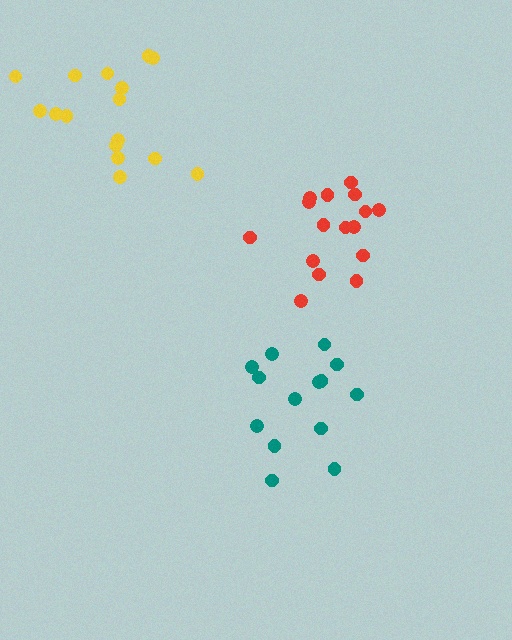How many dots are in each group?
Group 1: 16 dots, Group 2: 14 dots, Group 3: 16 dots (46 total).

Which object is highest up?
The yellow cluster is topmost.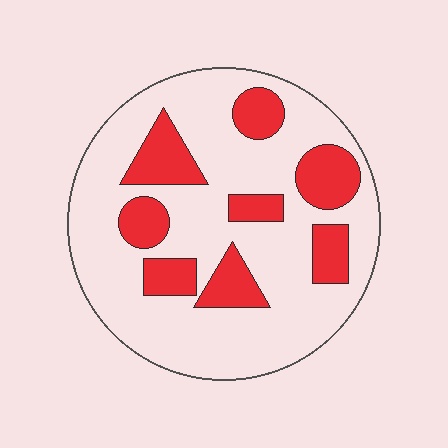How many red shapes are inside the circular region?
8.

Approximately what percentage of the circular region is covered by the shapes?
Approximately 25%.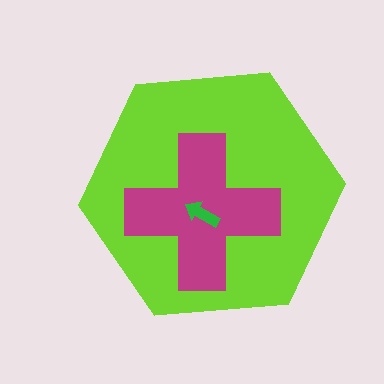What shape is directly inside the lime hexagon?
The magenta cross.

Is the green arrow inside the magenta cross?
Yes.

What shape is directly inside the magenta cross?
The green arrow.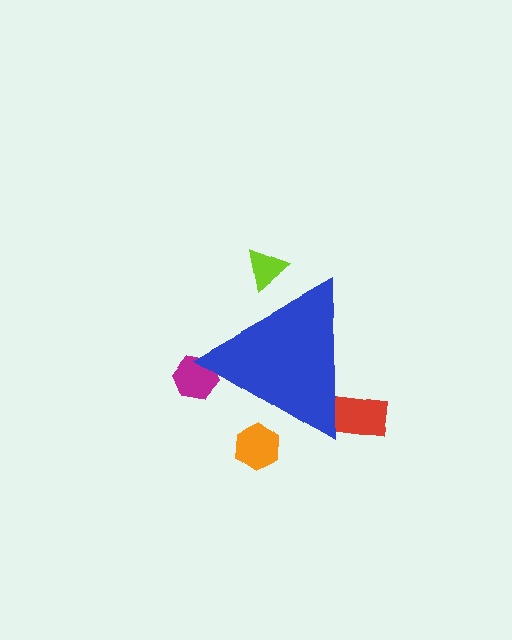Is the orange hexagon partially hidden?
Yes, the orange hexagon is partially hidden behind the blue triangle.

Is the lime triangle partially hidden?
Yes, the lime triangle is partially hidden behind the blue triangle.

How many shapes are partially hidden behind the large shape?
4 shapes are partially hidden.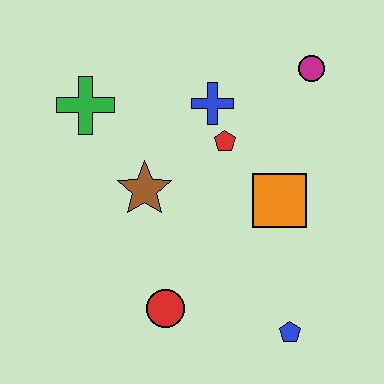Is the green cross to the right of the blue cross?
No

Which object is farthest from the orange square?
The green cross is farthest from the orange square.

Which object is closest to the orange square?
The red pentagon is closest to the orange square.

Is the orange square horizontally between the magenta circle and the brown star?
Yes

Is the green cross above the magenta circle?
No